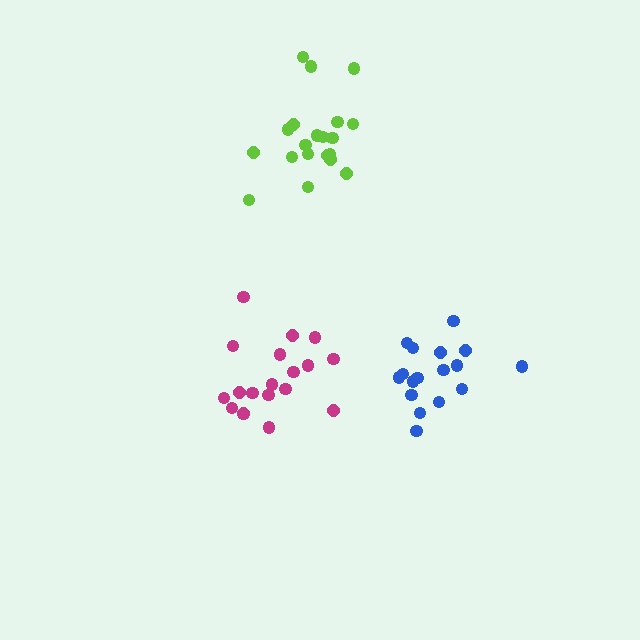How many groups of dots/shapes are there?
There are 3 groups.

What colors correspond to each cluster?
The clusters are colored: lime, magenta, blue.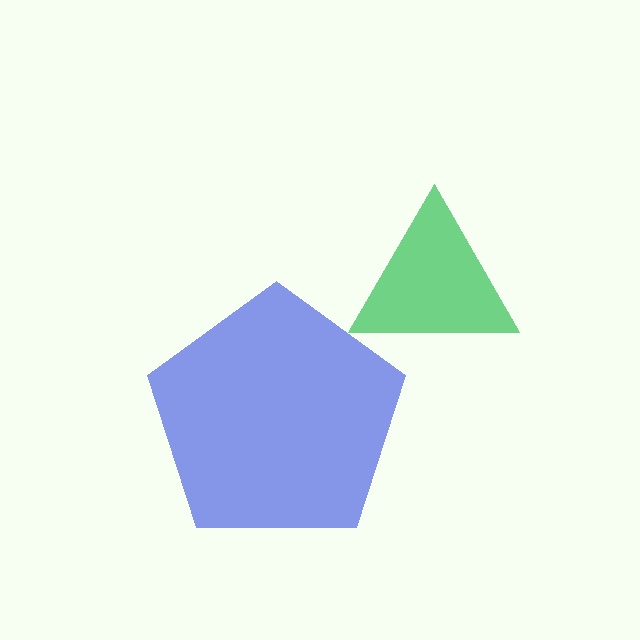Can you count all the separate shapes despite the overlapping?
Yes, there are 2 separate shapes.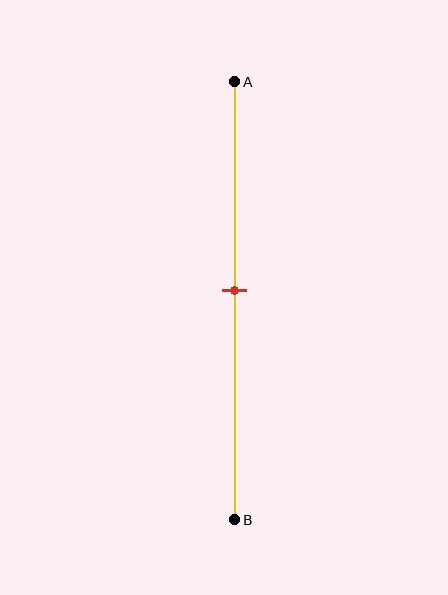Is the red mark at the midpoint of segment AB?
Yes, the mark is approximately at the midpoint.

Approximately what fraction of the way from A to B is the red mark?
The red mark is approximately 50% of the way from A to B.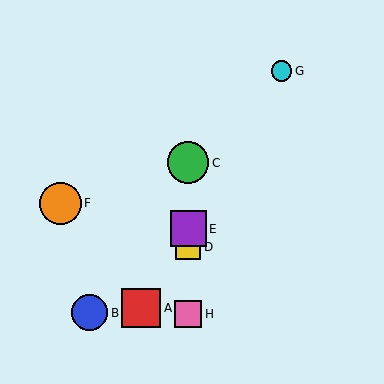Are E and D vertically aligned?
Yes, both are at x≈188.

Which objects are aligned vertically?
Objects C, D, E, H are aligned vertically.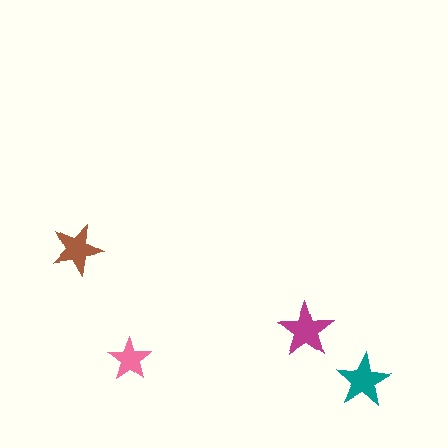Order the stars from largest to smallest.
the magenta one, the teal one, the brown one, the pink one.